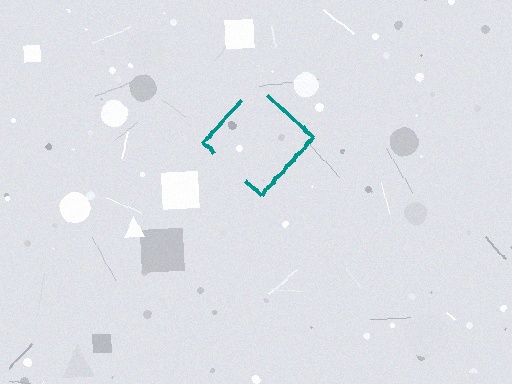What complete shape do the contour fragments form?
The contour fragments form a diamond.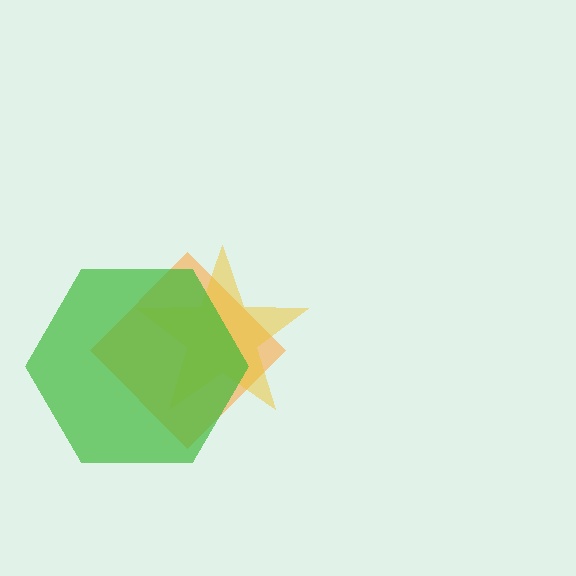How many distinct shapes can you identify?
There are 3 distinct shapes: an orange diamond, a yellow star, a green hexagon.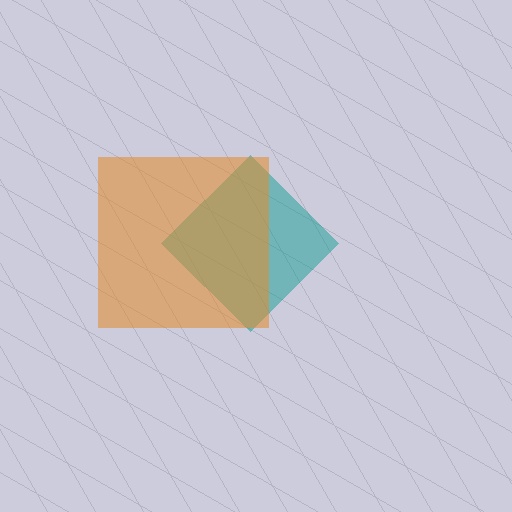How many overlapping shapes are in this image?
There are 2 overlapping shapes in the image.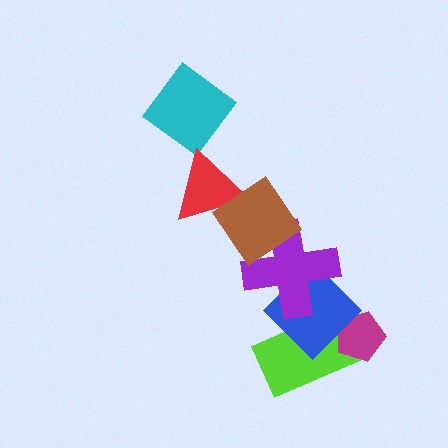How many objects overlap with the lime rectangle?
3 objects overlap with the lime rectangle.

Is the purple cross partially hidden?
Yes, it is partially covered by another shape.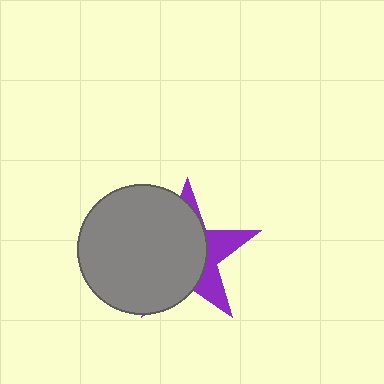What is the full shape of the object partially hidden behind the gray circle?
The partially hidden object is a purple star.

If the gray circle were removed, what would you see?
You would see the complete purple star.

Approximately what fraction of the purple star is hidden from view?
Roughly 67% of the purple star is hidden behind the gray circle.